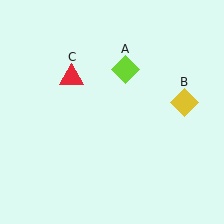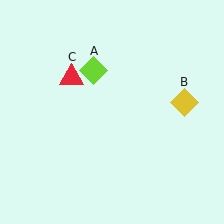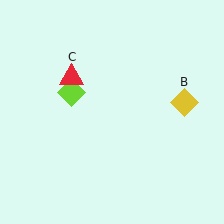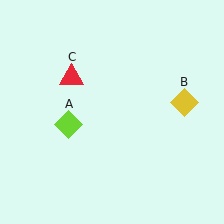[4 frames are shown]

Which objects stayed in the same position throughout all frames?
Yellow diamond (object B) and red triangle (object C) remained stationary.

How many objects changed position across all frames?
1 object changed position: lime diamond (object A).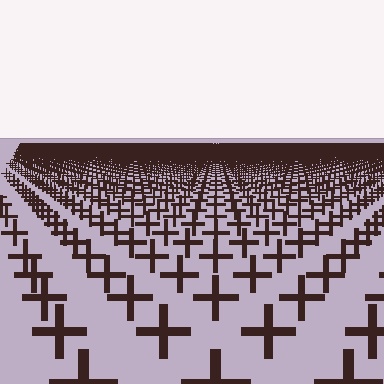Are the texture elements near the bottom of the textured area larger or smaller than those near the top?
Larger. Near the bottom, elements are closer to the viewer and appear at a bigger on-screen size.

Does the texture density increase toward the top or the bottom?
Density increases toward the top.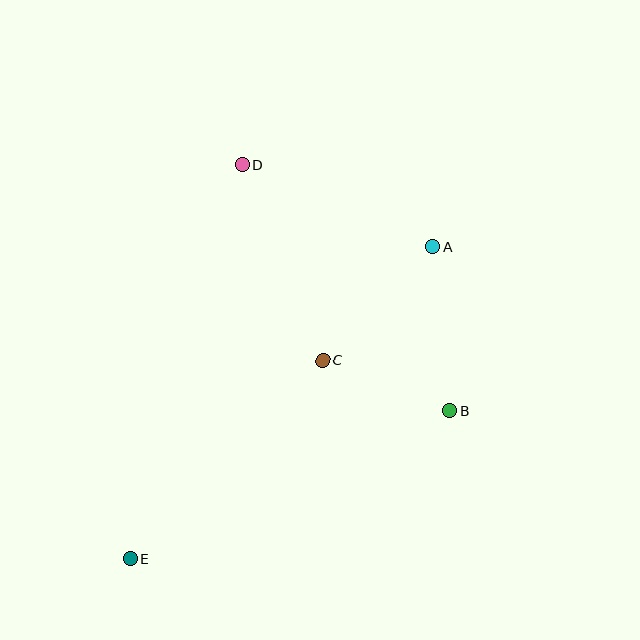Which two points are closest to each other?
Points B and C are closest to each other.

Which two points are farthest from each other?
Points A and E are farthest from each other.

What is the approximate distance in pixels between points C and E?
The distance between C and E is approximately 277 pixels.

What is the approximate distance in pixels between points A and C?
The distance between A and C is approximately 158 pixels.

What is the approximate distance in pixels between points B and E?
The distance between B and E is approximately 352 pixels.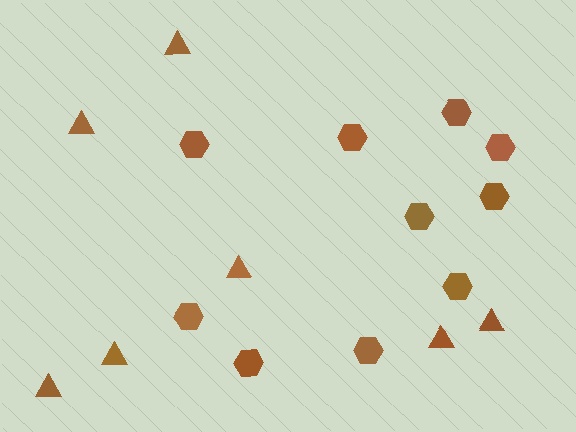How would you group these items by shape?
There are 2 groups: one group of triangles (7) and one group of hexagons (10).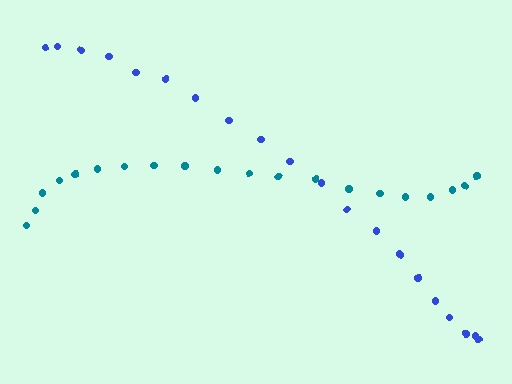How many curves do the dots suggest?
There are 2 distinct paths.